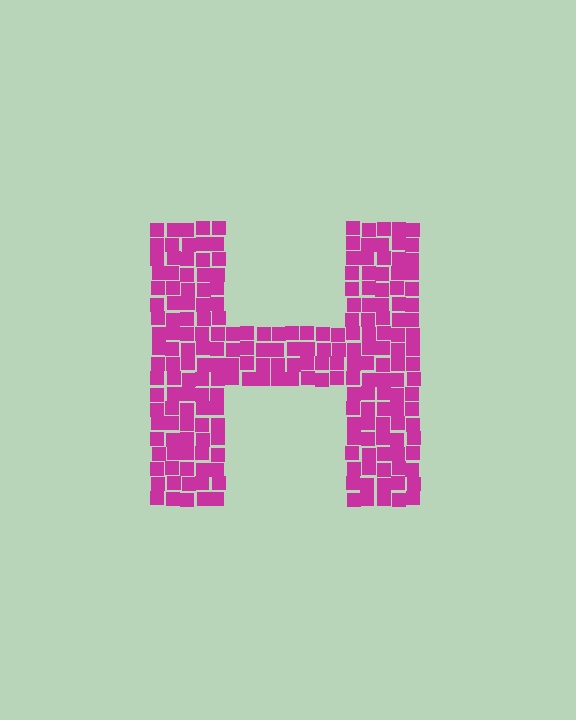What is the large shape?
The large shape is the letter H.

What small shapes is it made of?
It is made of small squares.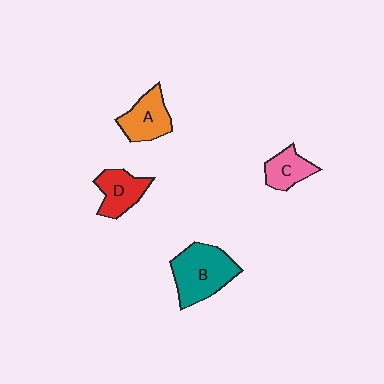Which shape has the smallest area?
Shape C (pink).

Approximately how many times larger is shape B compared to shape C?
Approximately 2.0 times.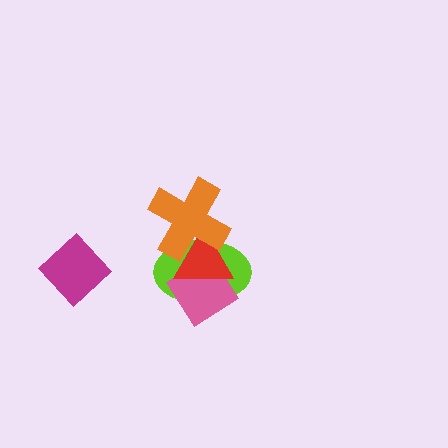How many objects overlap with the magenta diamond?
0 objects overlap with the magenta diamond.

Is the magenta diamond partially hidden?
No, no other shape covers it.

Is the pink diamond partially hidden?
Yes, it is partially covered by another shape.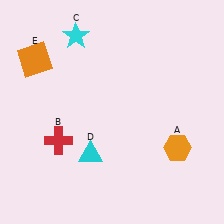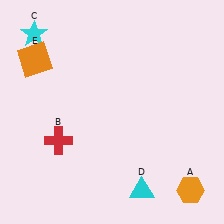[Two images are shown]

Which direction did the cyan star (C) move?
The cyan star (C) moved left.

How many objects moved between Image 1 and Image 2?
3 objects moved between the two images.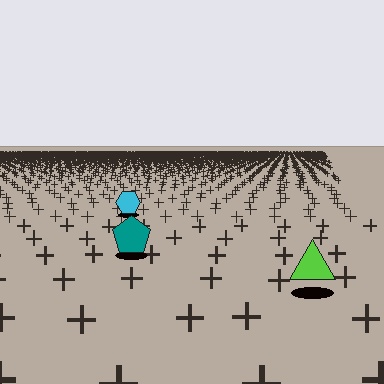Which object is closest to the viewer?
The lime triangle is closest. The texture marks near it are larger and more spread out.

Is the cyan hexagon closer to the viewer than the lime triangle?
No. The lime triangle is closer — you can tell from the texture gradient: the ground texture is coarser near it.